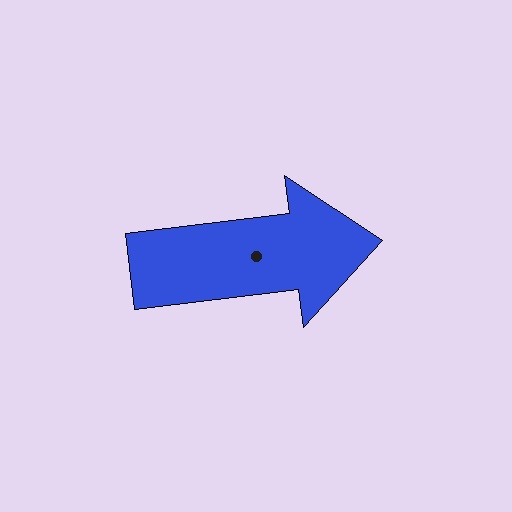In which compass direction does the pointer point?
East.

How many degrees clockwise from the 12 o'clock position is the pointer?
Approximately 83 degrees.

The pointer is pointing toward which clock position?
Roughly 3 o'clock.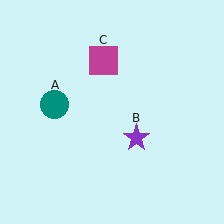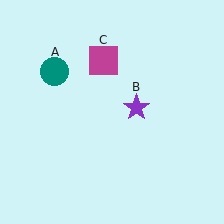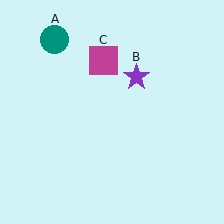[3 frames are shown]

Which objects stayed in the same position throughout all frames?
Magenta square (object C) remained stationary.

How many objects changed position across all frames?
2 objects changed position: teal circle (object A), purple star (object B).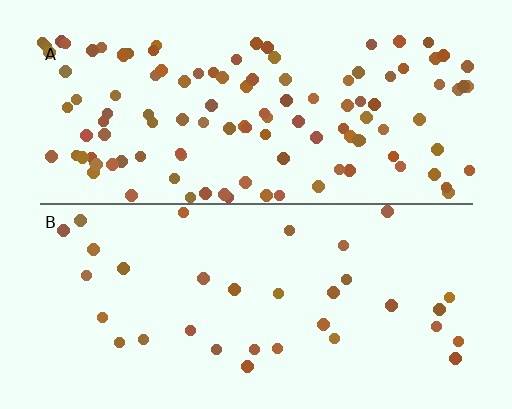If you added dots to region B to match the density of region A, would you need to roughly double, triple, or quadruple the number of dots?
Approximately quadruple.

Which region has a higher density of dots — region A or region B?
A (the top).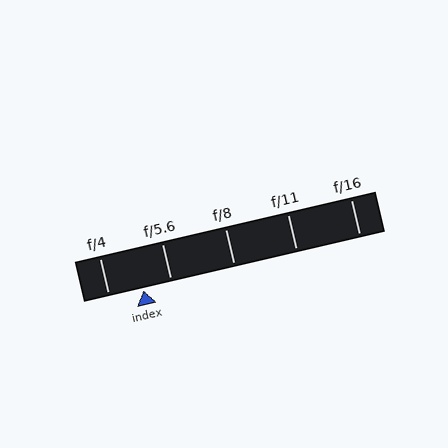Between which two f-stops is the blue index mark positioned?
The index mark is between f/4 and f/5.6.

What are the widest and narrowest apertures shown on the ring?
The widest aperture shown is f/4 and the narrowest is f/16.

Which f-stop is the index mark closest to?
The index mark is closest to f/5.6.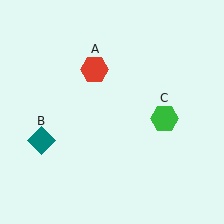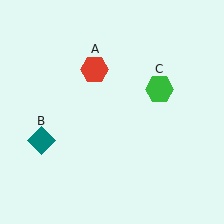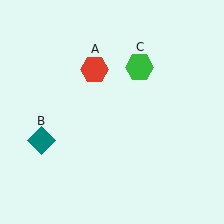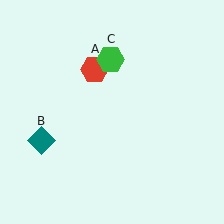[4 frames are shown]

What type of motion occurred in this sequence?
The green hexagon (object C) rotated counterclockwise around the center of the scene.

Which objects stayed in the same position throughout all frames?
Red hexagon (object A) and teal diamond (object B) remained stationary.